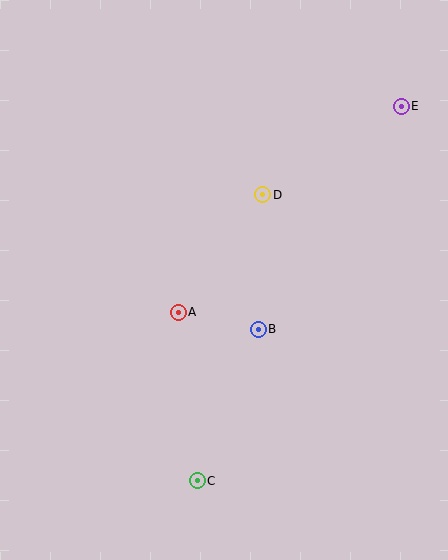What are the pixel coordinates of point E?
Point E is at (401, 106).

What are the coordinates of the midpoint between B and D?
The midpoint between B and D is at (261, 262).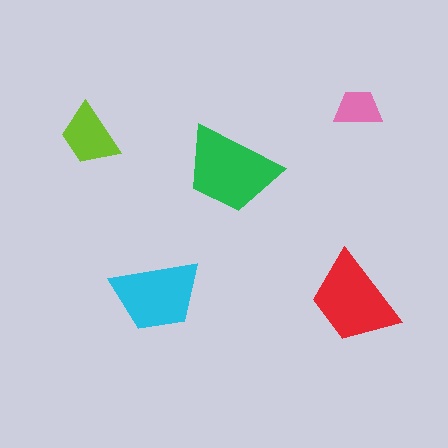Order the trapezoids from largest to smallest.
the green one, the red one, the cyan one, the lime one, the pink one.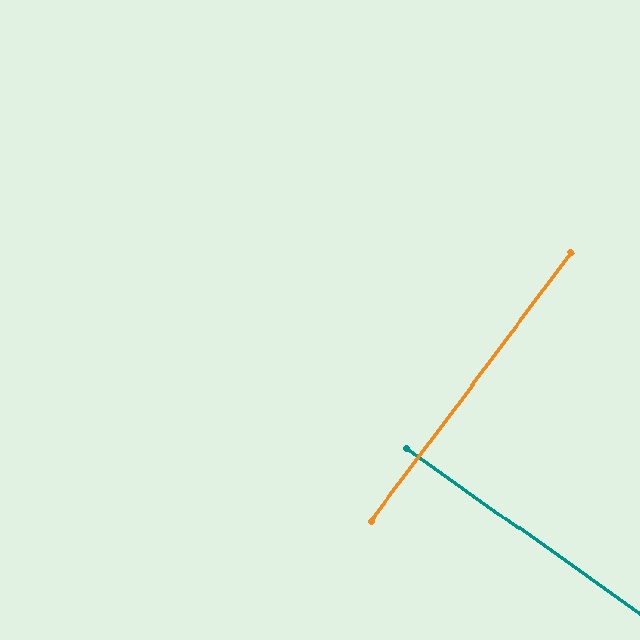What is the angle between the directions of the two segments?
Approximately 89 degrees.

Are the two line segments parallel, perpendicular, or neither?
Perpendicular — they meet at approximately 89°.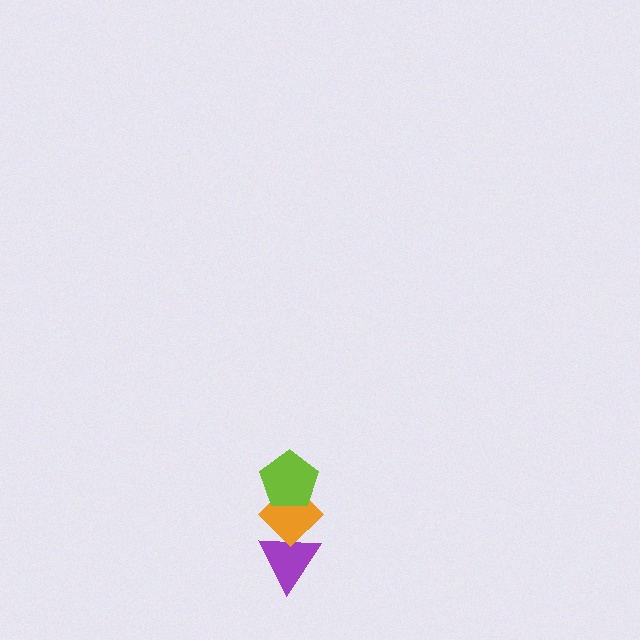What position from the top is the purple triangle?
The purple triangle is 3rd from the top.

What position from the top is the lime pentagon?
The lime pentagon is 1st from the top.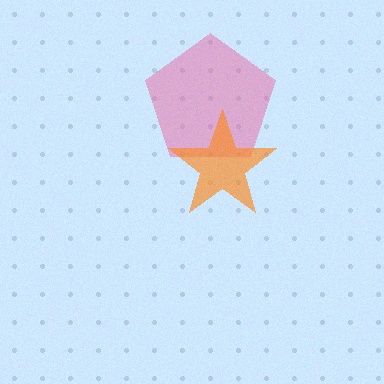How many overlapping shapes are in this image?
There are 2 overlapping shapes in the image.